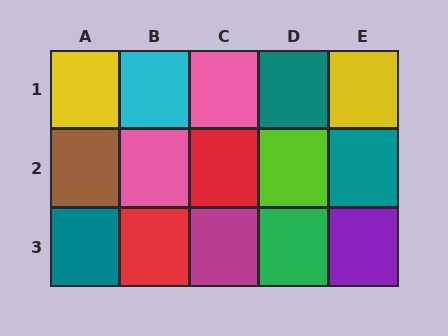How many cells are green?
1 cell is green.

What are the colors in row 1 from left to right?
Yellow, cyan, pink, teal, yellow.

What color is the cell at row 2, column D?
Lime.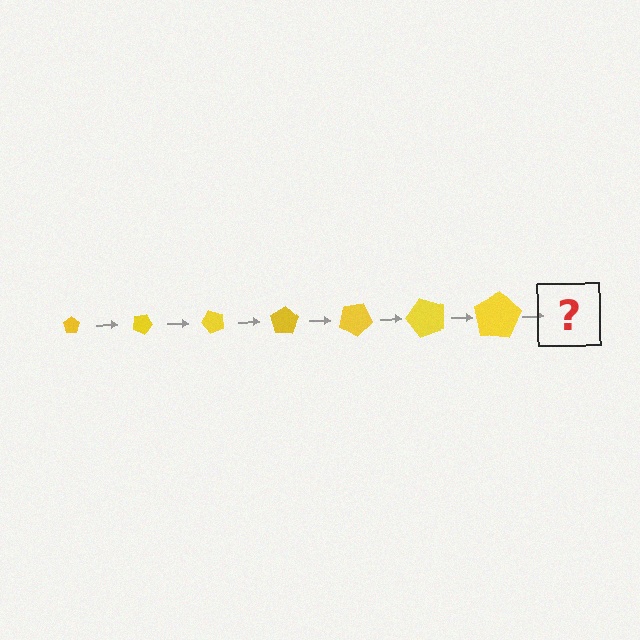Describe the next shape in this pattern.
It should be a pentagon, larger than the previous one and rotated 175 degrees from the start.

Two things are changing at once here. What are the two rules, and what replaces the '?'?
The two rules are that the pentagon grows larger each step and it rotates 25 degrees each step. The '?' should be a pentagon, larger than the previous one and rotated 175 degrees from the start.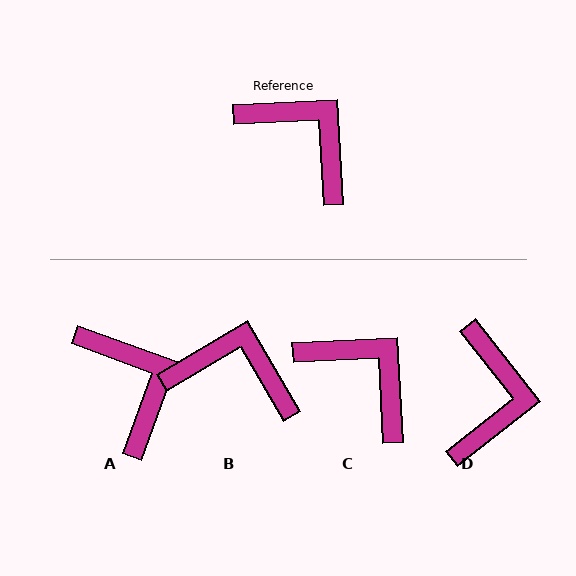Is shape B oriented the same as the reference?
No, it is off by about 28 degrees.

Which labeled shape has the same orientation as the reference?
C.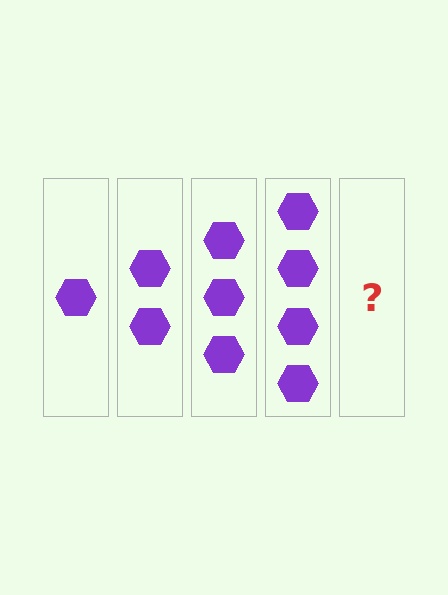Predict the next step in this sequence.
The next step is 5 hexagons.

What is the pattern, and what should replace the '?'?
The pattern is that each step adds one more hexagon. The '?' should be 5 hexagons.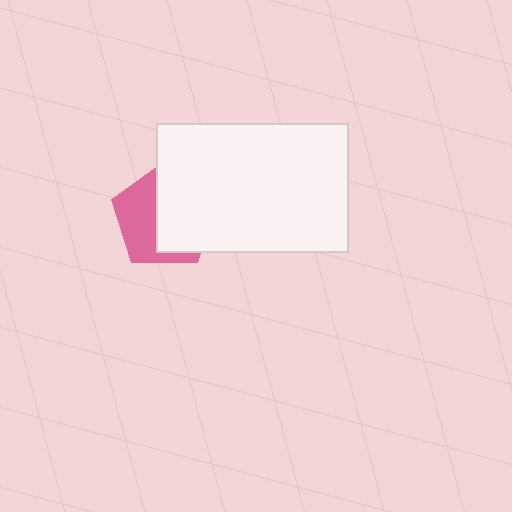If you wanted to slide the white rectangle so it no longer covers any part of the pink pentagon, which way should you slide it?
Slide it right — that is the most direct way to separate the two shapes.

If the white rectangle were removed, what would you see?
You would see the complete pink pentagon.